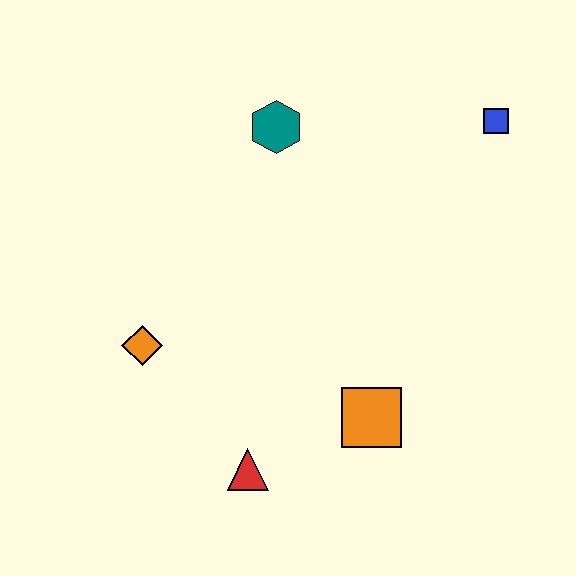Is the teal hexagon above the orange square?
Yes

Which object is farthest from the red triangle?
The blue square is farthest from the red triangle.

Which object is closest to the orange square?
The red triangle is closest to the orange square.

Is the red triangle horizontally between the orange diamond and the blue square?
Yes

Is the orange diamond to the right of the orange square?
No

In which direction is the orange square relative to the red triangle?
The orange square is to the right of the red triangle.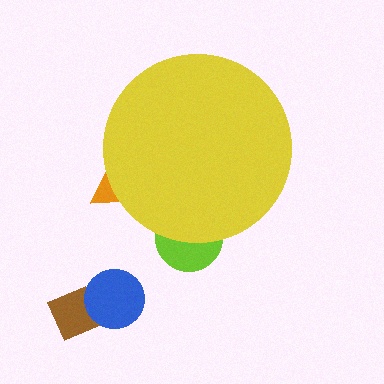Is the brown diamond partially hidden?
No, the brown diamond is fully visible.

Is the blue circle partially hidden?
No, the blue circle is fully visible.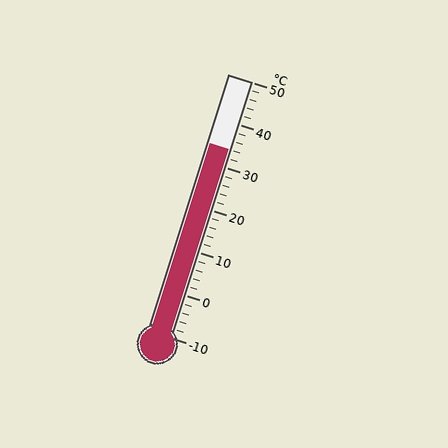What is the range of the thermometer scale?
The thermometer scale ranges from -10°C to 50°C.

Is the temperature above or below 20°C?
The temperature is above 20°C.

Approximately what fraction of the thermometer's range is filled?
The thermometer is filled to approximately 75% of its range.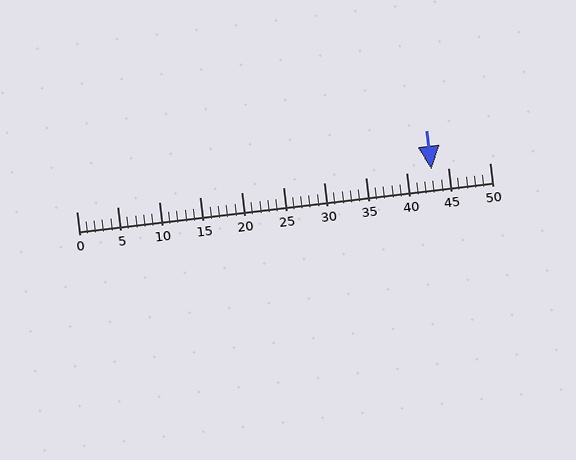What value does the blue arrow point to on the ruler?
The blue arrow points to approximately 43.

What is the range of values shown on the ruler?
The ruler shows values from 0 to 50.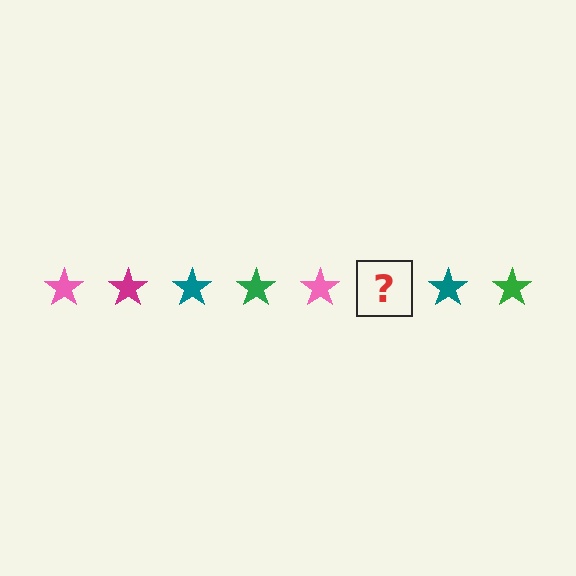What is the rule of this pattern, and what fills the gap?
The rule is that the pattern cycles through pink, magenta, teal, green stars. The gap should be filled with a magenta star.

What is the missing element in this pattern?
The missing element is a magenta star.